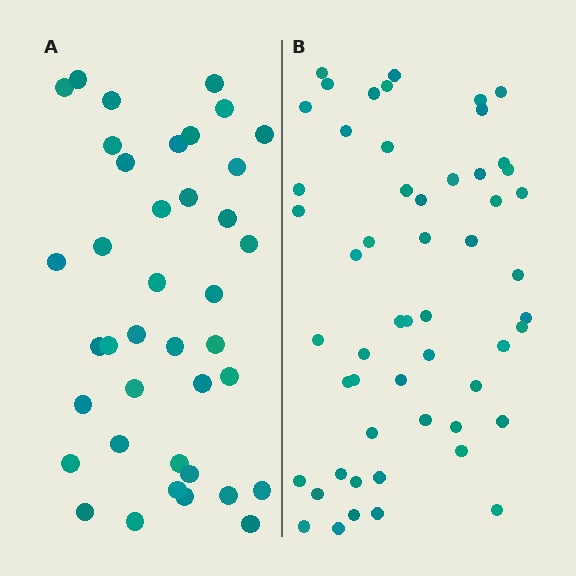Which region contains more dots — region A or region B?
Region B (the right region) has more dots.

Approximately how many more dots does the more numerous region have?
Region B has approximately 15 more dots than region A.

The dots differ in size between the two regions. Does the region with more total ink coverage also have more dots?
No. Region A has more total ink coverage because its dots are larger, but region B actually contains more individual dots. Total area can be misleading — the number of items is what matters here.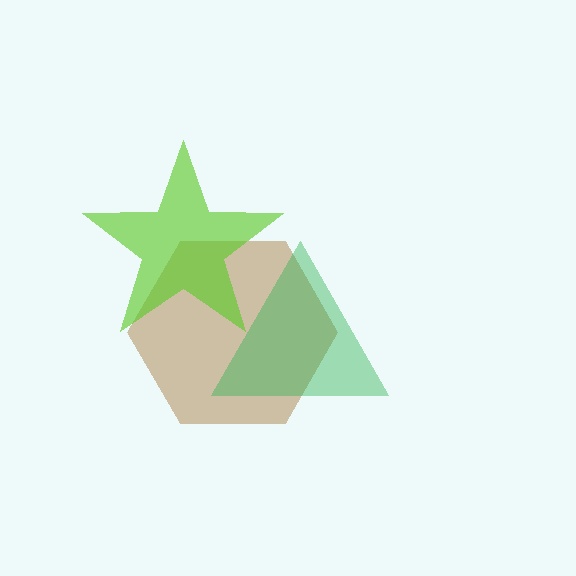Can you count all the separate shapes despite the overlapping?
Yes, there are 3 separate shapes.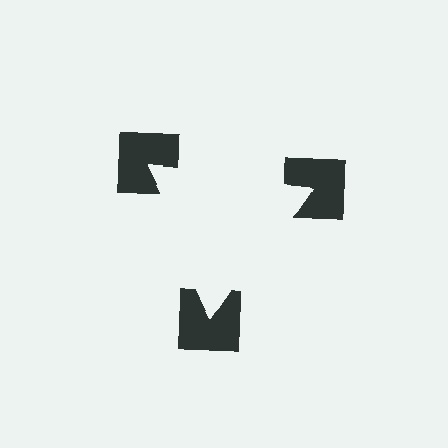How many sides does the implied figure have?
3 sides.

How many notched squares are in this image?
There are 3 — one at each vertex of the illusory triangle.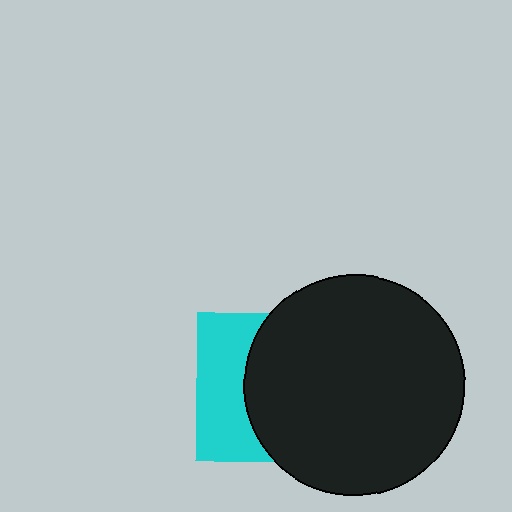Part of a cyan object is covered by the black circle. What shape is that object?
It is a square.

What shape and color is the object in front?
The object in front is a black circle.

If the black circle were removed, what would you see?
You would see the complete cyan square.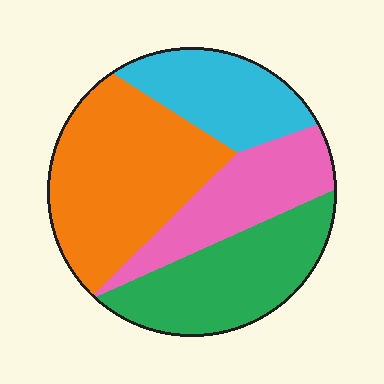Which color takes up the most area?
Orange, at roughly 35%.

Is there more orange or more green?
Orange.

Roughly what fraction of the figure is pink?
Pink covers about 20% of the figure.